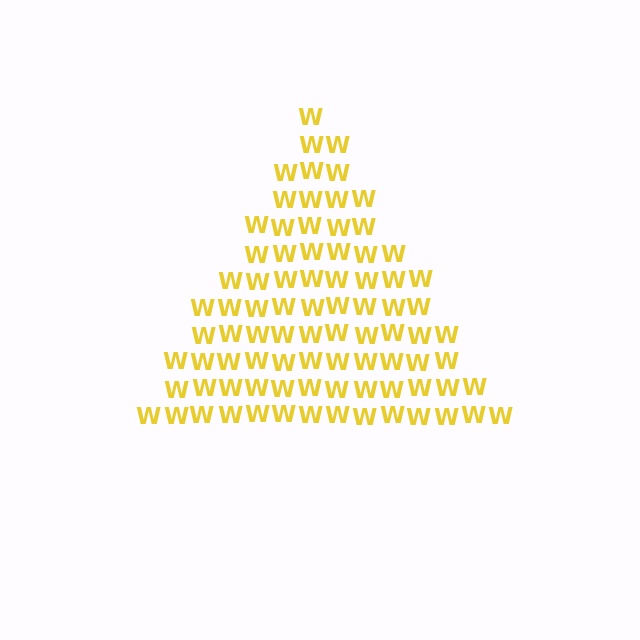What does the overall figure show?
The overall figure shows a triangle.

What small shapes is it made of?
It is made of small letter W's.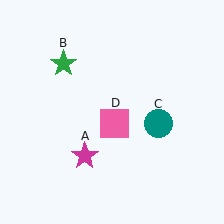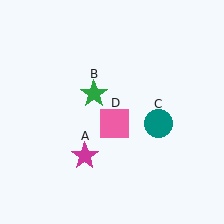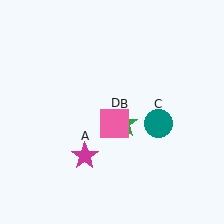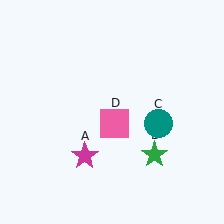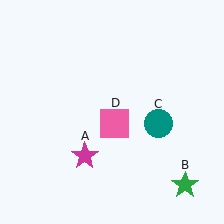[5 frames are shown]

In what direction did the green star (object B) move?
The green star (object B) moved down and to the right.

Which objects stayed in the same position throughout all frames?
Magenta star (object A) and teal circle (object C) and pink square (object D) remained stationary.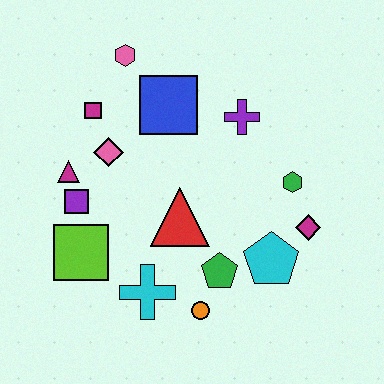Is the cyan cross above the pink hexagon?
No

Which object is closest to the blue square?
The pink hexagon is closest to the blue square.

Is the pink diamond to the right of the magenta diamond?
No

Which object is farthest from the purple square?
The magenta diamond is farthest from the purple square.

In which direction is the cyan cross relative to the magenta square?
The cyan cross is below the magenta square.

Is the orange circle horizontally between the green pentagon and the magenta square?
Yes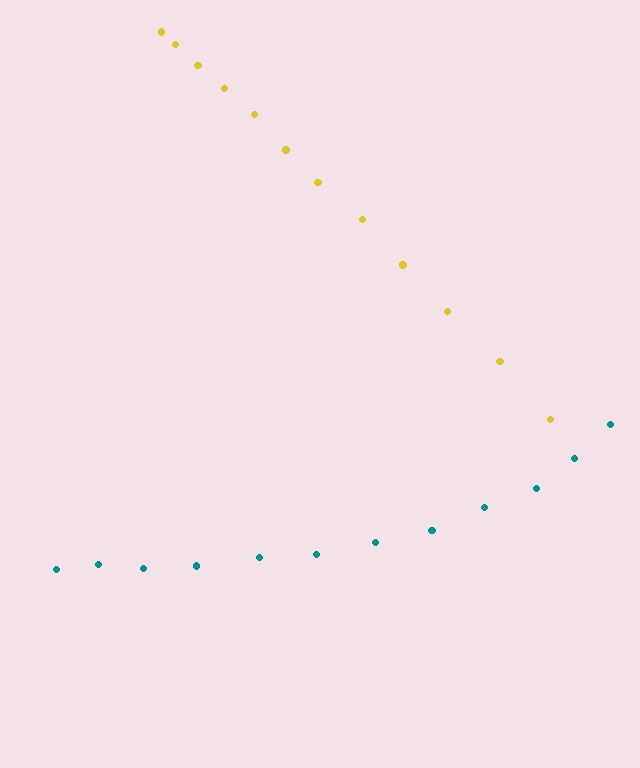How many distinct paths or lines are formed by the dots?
There are 2 distinct paths.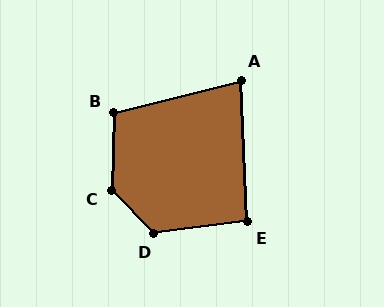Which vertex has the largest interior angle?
C, at approximately 134 degrees.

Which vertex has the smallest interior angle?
A, at approximately 79 degrees.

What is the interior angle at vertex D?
Approximately 128 degrees (obtuse).